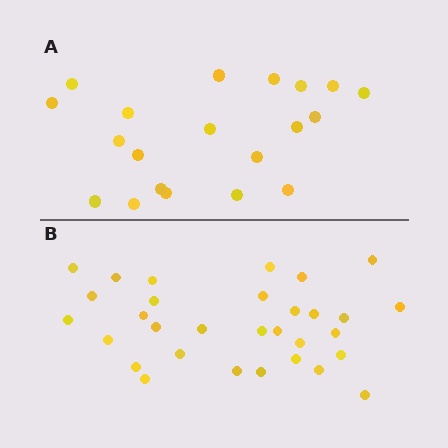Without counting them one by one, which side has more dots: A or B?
Region B (the bottom region) has more dots.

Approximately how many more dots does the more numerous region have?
Region B has roughly 12 or so more dots than region A.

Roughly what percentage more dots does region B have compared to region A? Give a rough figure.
About 55% more.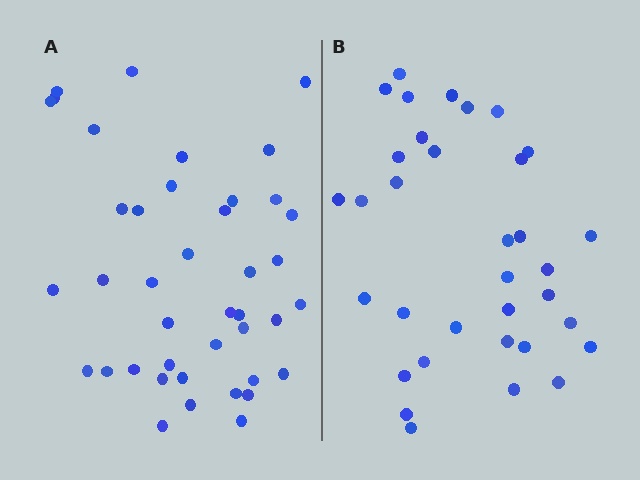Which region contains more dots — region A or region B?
Region A (the left region) has more dots.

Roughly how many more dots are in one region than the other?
Region A has roughly 8 or so more dots than region B.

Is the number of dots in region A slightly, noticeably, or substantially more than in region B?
Region A has only slightly more — the two regions are fairly close. The ratio is roughly 1.2 to 1.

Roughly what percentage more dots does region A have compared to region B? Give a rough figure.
About 20% more.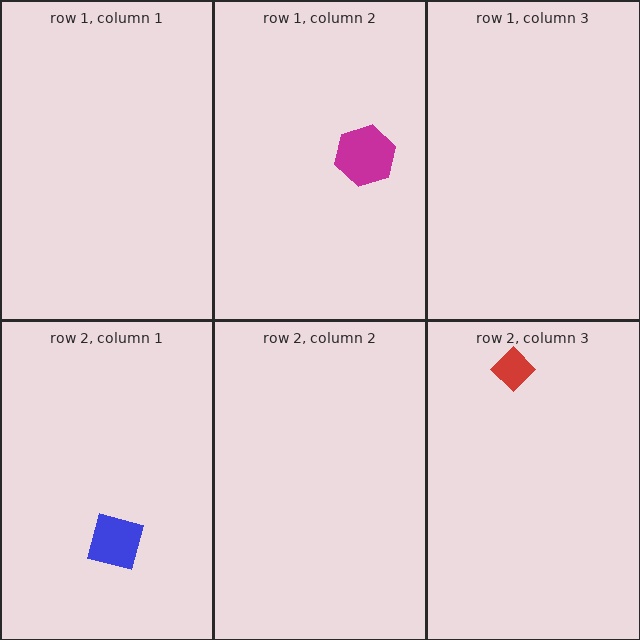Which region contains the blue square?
The row 2, column 1 region.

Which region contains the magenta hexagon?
The row 1, column 2 region.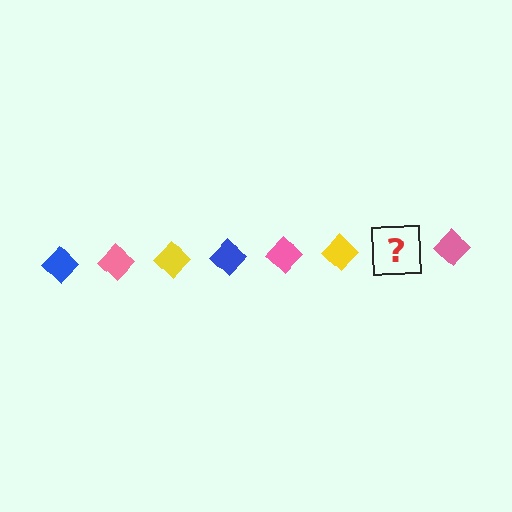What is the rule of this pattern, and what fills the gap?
The rule is that the pattern cycles through blue, pink, yellow diamonds. The gap should be filled with a blue diamond.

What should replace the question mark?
The question mark should be replaced with a blue diamond.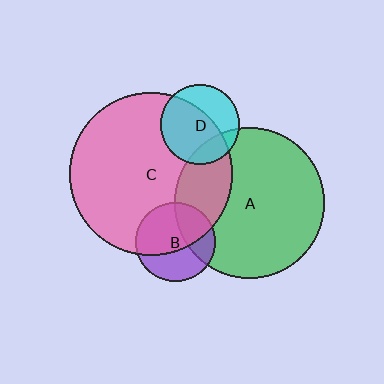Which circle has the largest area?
Circle C (pink).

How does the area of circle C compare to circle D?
Approximately 4.2 times.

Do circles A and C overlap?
Yes.